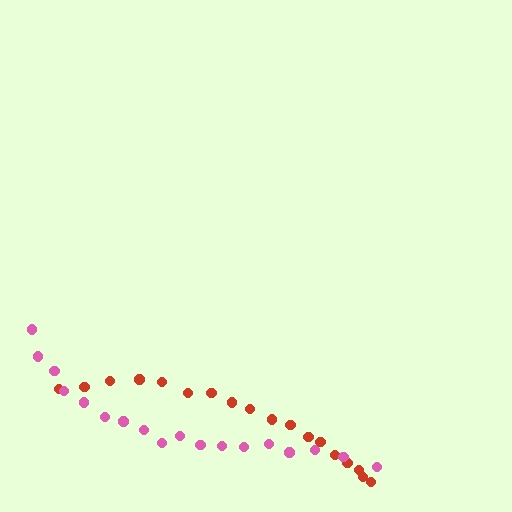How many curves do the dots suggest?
There are 2 distinct paths.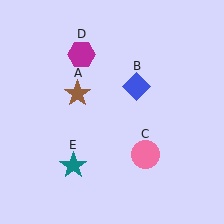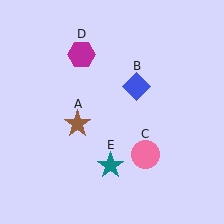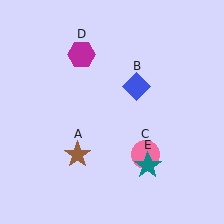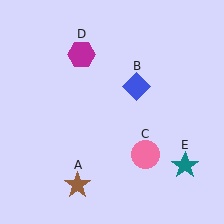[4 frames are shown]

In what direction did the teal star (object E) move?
The teal star (object E) moved right.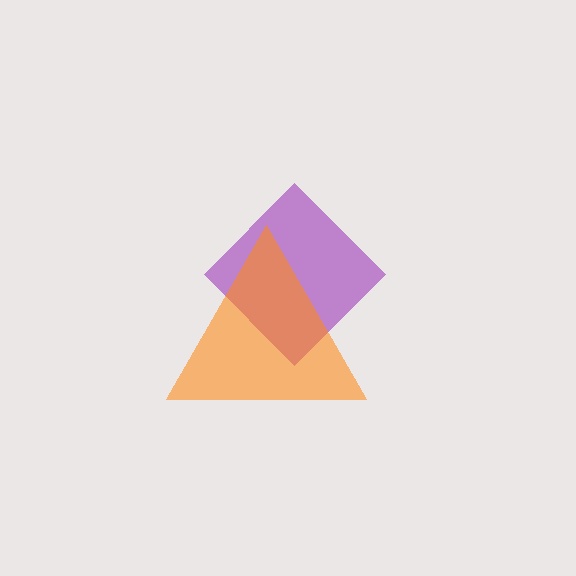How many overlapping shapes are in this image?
There are 2 overlapping shapes in the image.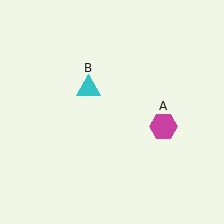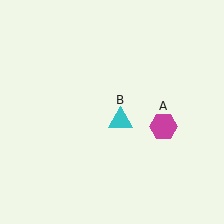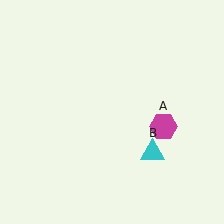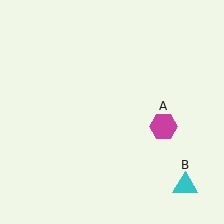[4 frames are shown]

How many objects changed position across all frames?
1 object changed position: cyan triangle (object B).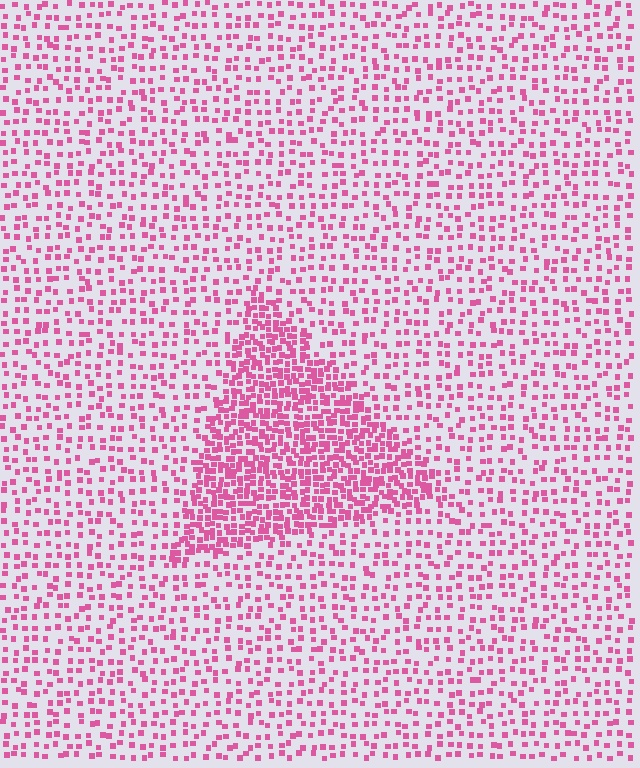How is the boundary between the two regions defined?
The boundary is defined by a change in element density (approximately 2.4x ratio). All elements are the same color, size, and shape.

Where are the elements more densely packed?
The elements are more densely packed inside the triangle boundary.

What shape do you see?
I see a triangle.